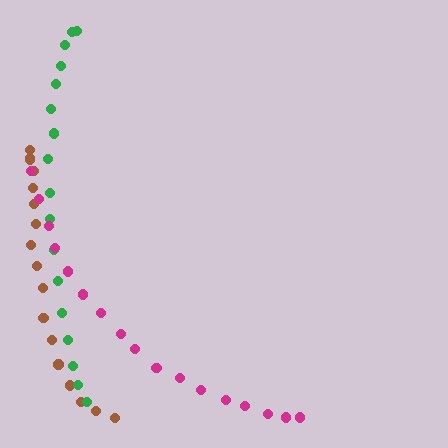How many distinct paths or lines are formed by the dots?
There are 3 distinct paths.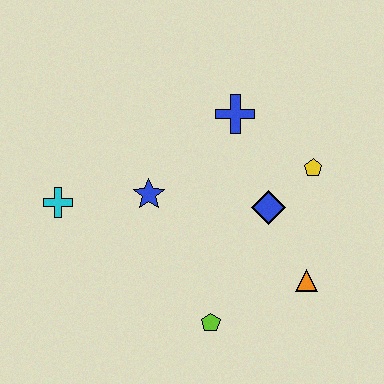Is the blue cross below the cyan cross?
No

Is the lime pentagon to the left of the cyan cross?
No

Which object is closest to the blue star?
The cyan cross is closest to the blue star.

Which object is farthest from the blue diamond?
The cyan cross is farthest from the blue diamond.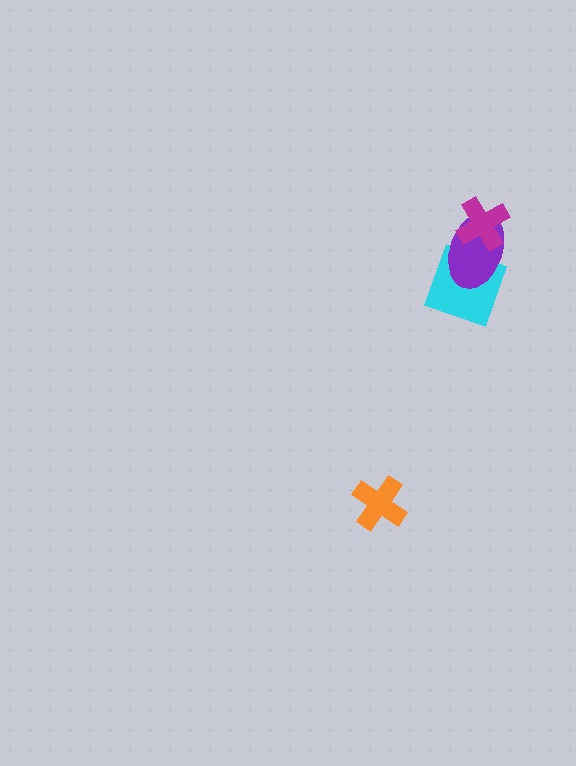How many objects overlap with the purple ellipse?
2 objects overlap with the purple ellipse.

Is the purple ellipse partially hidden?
Yes, it is partially covered by another shape.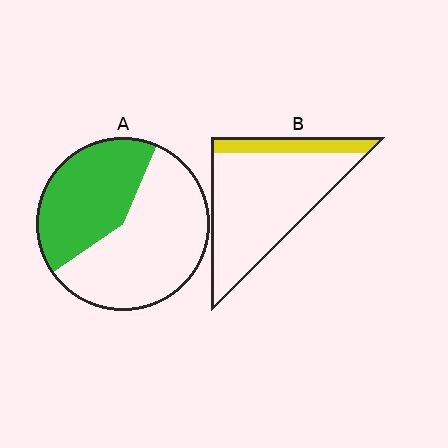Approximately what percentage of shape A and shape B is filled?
A is approximately 40% and B is approximately 15%.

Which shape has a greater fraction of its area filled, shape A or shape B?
Shape A.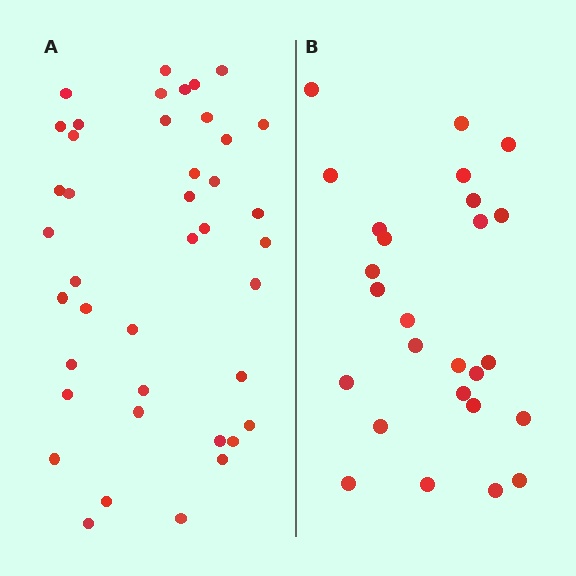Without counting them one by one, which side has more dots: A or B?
Region A (the left region) has more dots.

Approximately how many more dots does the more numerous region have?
Region A has approximately 15 more dots than region B.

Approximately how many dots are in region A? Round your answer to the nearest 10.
About 40 dots. (The exact count is 41, which rounds to 40.)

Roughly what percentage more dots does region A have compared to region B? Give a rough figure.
About 60% more.